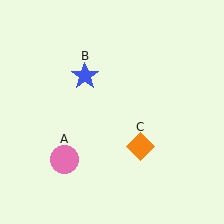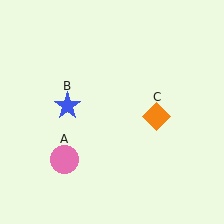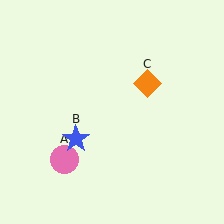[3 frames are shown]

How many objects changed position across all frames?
2 objects changed position: blue star (object B), orange diamond (object C).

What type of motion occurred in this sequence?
The blue star (object B), orange diamond (object C) rotated counterclockwise around the center of the scene.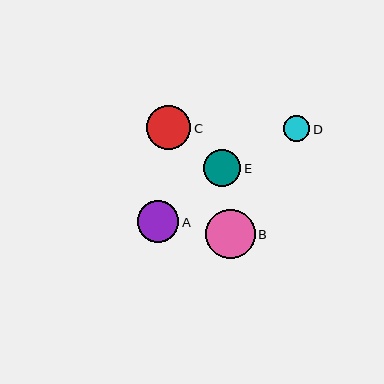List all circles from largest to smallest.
From largest to smallest: B, C, A, E, D.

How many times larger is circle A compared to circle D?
Circle A is approximately 1.6 times the size of circle D.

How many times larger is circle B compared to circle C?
Circle B is approximately 1.1 times the size of circle C.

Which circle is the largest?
Circle B is the largest with a size of approximately 49 pixels.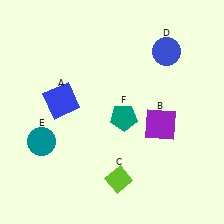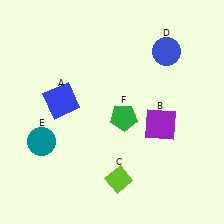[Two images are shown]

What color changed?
The pentagon (F) changed from teal in Image 1 to green in Image 2.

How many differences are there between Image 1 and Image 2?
There is 1 difference between the two images.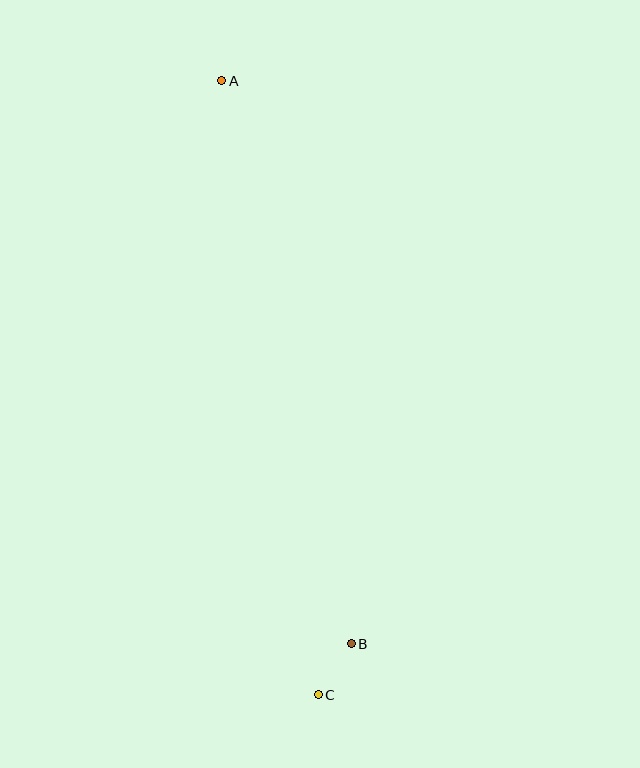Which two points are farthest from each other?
Points A and C are farthest from each other.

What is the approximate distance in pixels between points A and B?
The distance between A and B is approximately 578 pixels.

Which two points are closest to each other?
Points B and C are closest to each other.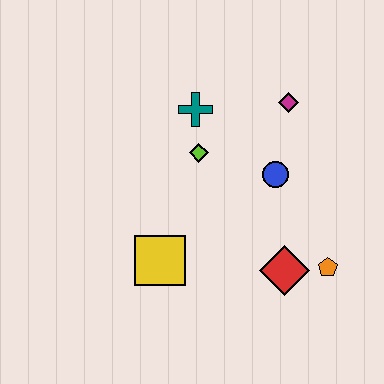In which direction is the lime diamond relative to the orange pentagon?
The lime diamond is to the left of the orange pentagon.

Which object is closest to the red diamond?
The orange pentagon is closest to the red diamond.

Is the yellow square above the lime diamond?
No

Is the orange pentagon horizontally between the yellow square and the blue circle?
No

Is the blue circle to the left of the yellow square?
No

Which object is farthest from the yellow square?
The magenta diamond is farthest from the yellow square.